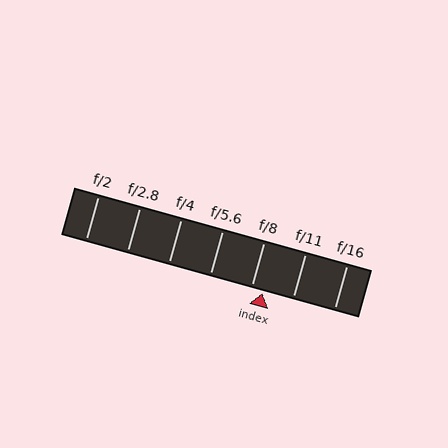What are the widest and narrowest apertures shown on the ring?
The widest aperture shown is f/2 and the narrowest is f/16.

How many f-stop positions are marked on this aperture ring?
There are 7 f-stop positions marked.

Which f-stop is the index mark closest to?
The index mark is closest to f/8.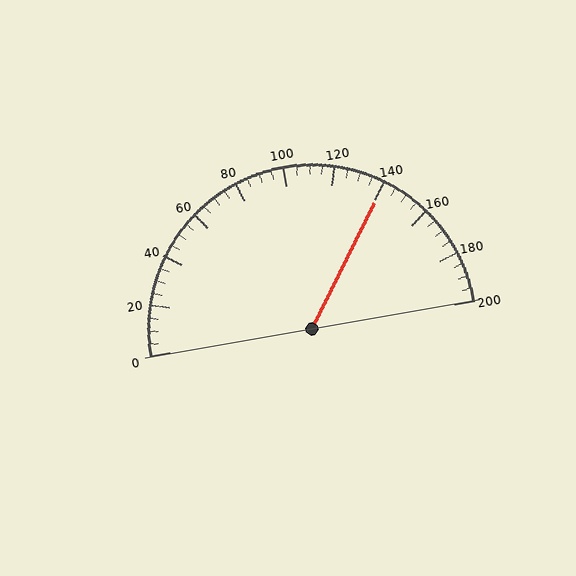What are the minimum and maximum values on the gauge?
The gauge ranges from 0 to 200.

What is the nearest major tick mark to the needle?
The nearest major tick mark is 140.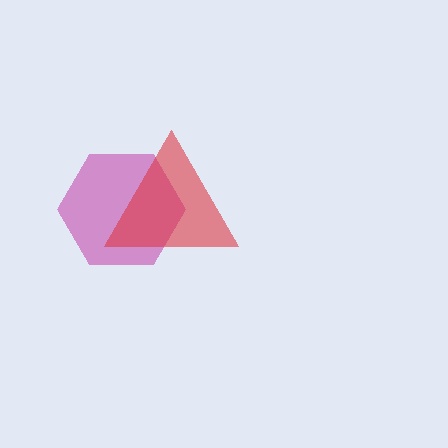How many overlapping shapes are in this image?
There are 2 overlapping shapes in the image.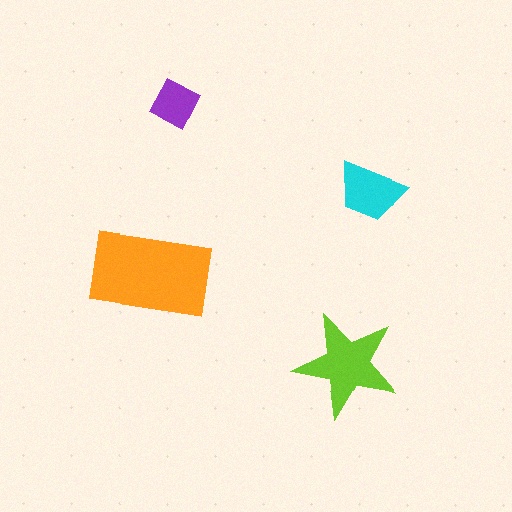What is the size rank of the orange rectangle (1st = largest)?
1st.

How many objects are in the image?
There are 4 objects in the image.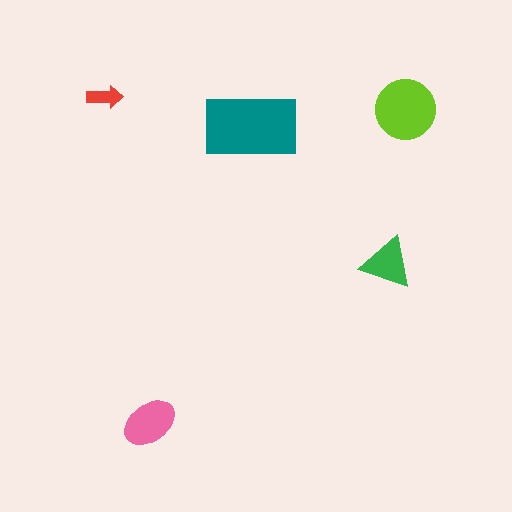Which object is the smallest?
The red arrow.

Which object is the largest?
The teal rectangle.